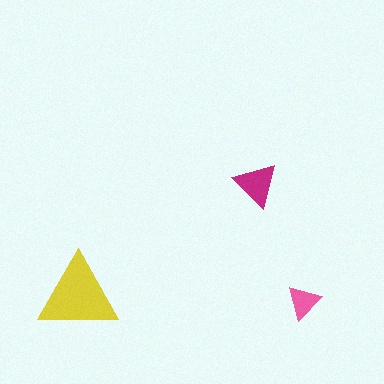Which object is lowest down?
The pink triangle is bottommost.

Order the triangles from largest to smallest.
the yellow one, the magenta one, the pink one.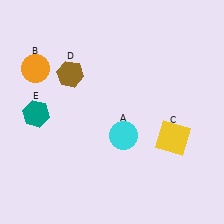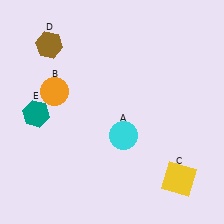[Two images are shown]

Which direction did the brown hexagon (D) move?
The brown hexagon (D) moved up.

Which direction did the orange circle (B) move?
The orange circle (B) moved down.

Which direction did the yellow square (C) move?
The yellow square (C) moved down.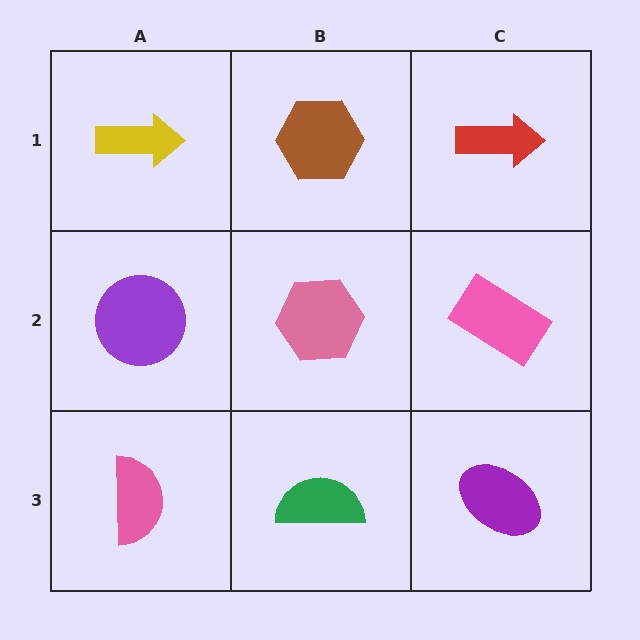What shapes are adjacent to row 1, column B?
A pink hexagon (row 2, column B), a yellow arrow (row 1, column A), a red arrow (row 1, column C).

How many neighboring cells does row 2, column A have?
3.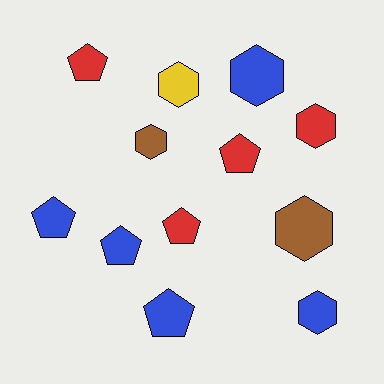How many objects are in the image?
There are 12 objects.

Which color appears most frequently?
Blue, with 5 objects.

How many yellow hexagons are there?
There is 1 yellow hexagon.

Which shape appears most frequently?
Hexagon, with 6 objects.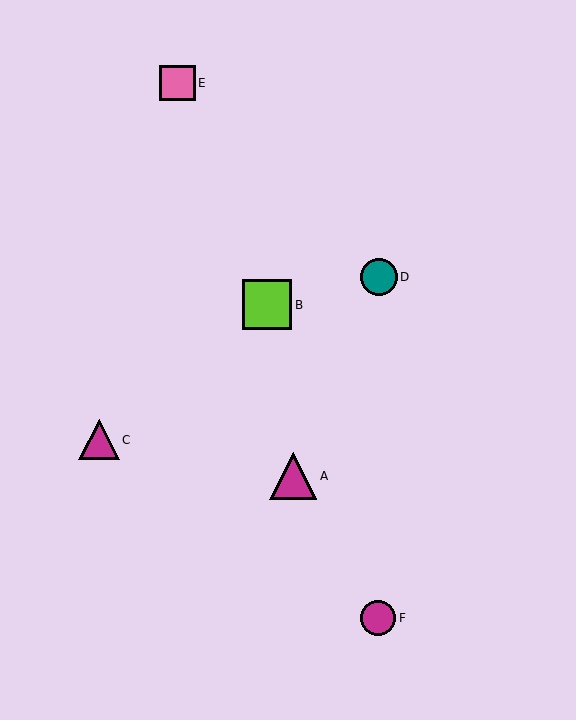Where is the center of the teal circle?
The center of the teal circle is at (379, 277).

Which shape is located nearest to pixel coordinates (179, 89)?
The pink square (labeled E) at (178, 83) is nearest to that location.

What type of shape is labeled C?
Shape C is a magenta triangle.